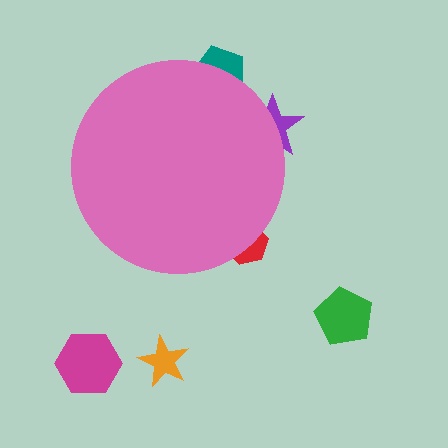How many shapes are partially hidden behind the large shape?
3 shapes are partially hidden.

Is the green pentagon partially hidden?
No, the green pentagon is fully visible.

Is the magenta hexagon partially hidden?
No, the magenta hexagon is fully visible.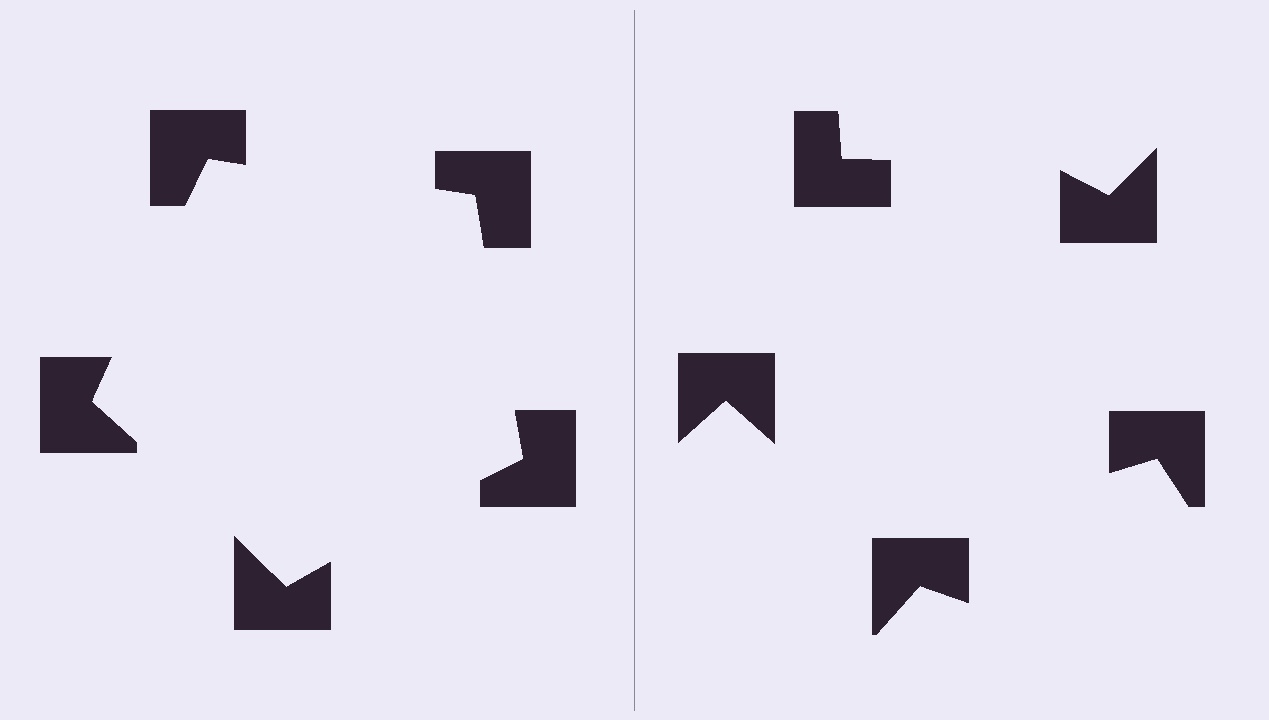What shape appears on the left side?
An illusory pentagon.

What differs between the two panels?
The notched squares are positioned identically on both sides; only the wedge orientations differ. On the left they align to a pentagon; on the right they are misaligned.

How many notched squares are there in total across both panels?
10 — 5 on each side.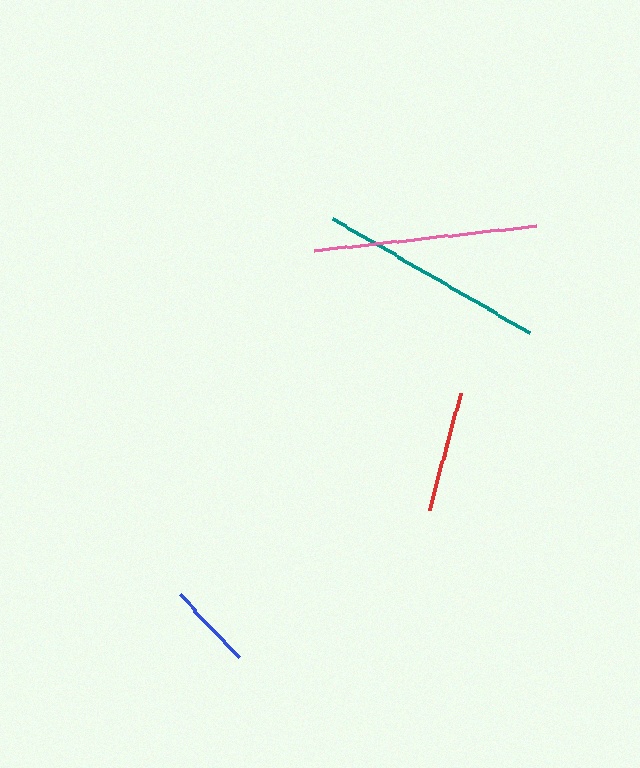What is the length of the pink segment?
The pink segment is approximately 224 pixels long.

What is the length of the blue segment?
The blue segment is approximately 86 pixels long.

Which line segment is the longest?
The teal line is the longest at approximately 228 pixels.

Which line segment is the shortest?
The blue line is the shortest at approximately 86 pixels.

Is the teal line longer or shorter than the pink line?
The teal line is longer than the pink line.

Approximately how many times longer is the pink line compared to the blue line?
The pink line is approximately 2.6 times the length of the blue line.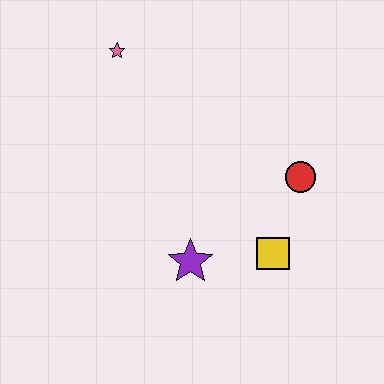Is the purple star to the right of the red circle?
No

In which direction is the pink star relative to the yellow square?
The pink star is above the yellow square.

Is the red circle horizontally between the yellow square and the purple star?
No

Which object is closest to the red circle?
The yellow square is closest to the red circle.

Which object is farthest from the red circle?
The pink star is farthest from the red circle.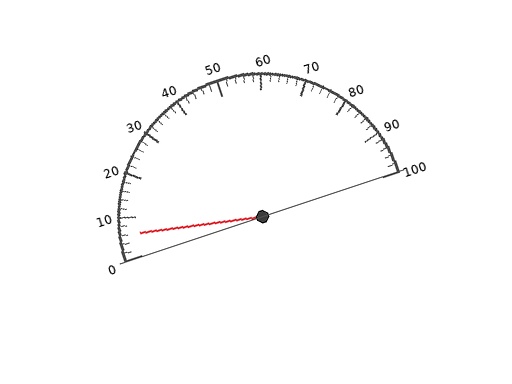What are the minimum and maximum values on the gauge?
The gauge ranges from 0 to 100.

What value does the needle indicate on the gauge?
The needle indicates approximately 6.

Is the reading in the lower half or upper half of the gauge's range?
The reading is in the lower half of the range (0 to 100).